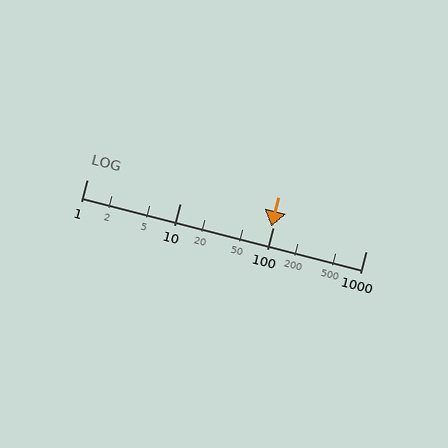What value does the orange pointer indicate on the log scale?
The pointer indicates approximately 97.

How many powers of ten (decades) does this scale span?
The scale spans 3 decades, from 1 to 1000.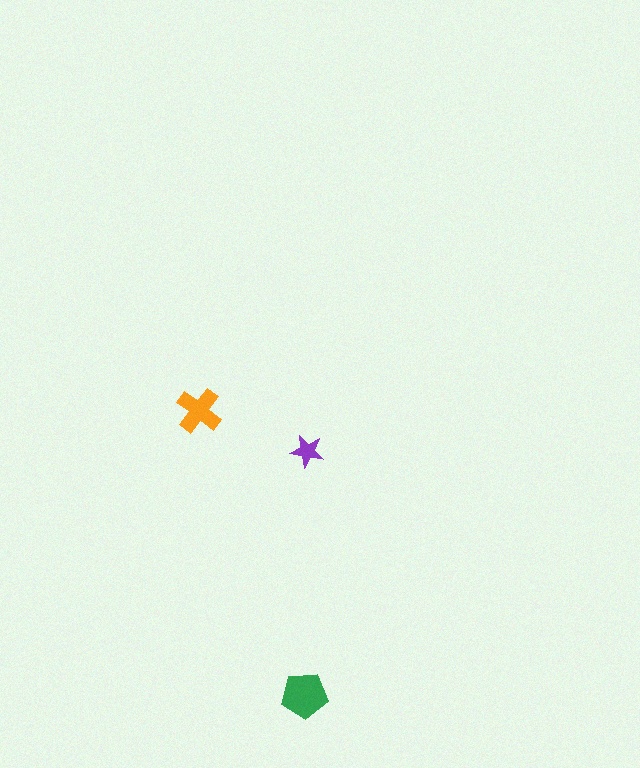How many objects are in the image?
There are 3 objects in the image.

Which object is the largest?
The green pentagon.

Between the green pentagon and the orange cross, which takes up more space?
The green pentagon.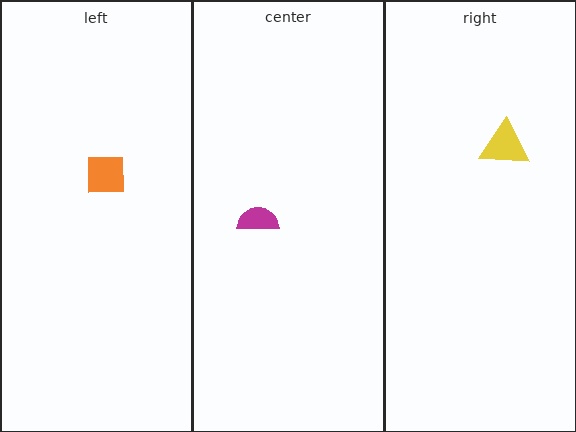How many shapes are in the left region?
1.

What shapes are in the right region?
The yellow triangle.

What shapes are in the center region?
The magenta semicircle.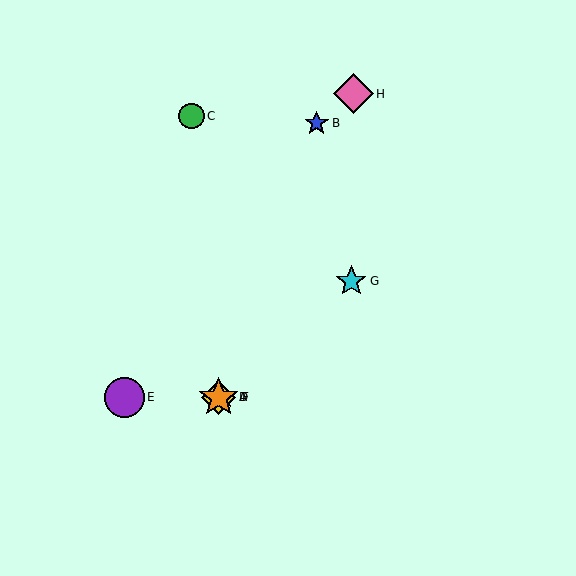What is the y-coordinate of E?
Object E is at y≈397.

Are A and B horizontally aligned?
No, A is at y≈397 and B is at y≈123.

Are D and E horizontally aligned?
Yes, both are at y≈397.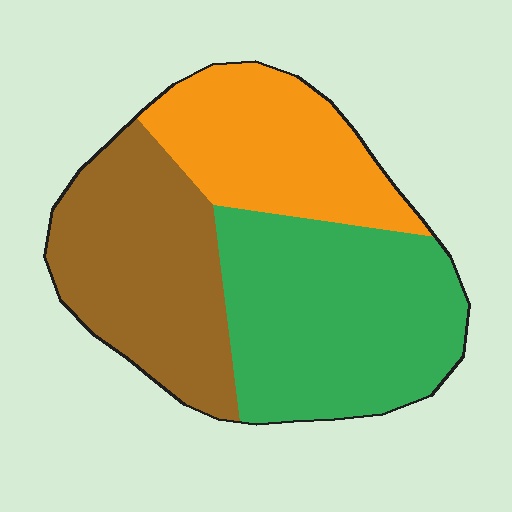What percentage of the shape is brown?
Brown takes up between a quarter and a half of the shape.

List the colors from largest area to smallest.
From largest to smallest: green, brown, orange.